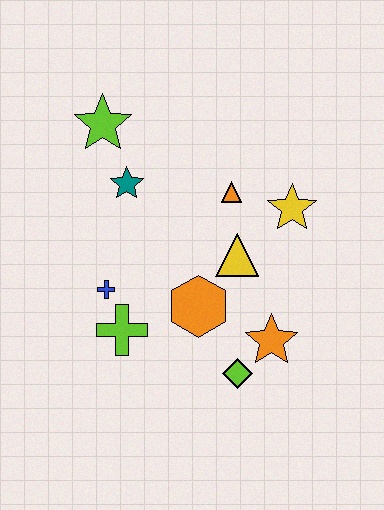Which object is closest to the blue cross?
The lime cross is closest to the blue cross.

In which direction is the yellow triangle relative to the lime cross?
The yellow triangle is to the right of the lime cross.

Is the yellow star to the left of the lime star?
No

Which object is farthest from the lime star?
The lime diamond is farthest from the lime star.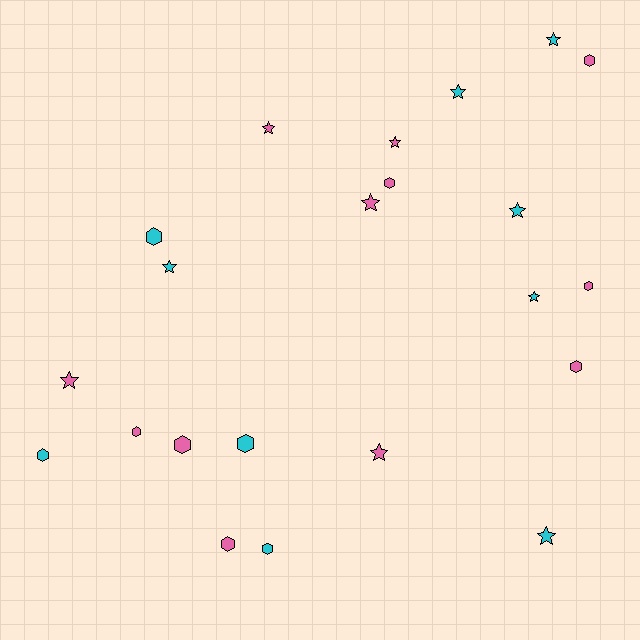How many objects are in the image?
There are 22 objects.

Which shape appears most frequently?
Star, with 11 objects.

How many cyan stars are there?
There are 6 cyan stars.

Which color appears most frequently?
Pink, with 12 objects.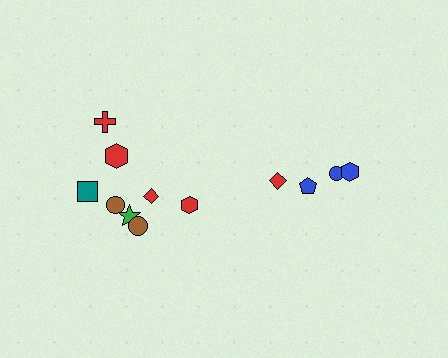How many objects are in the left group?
There are 8 objects.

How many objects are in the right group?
There are 4 objects.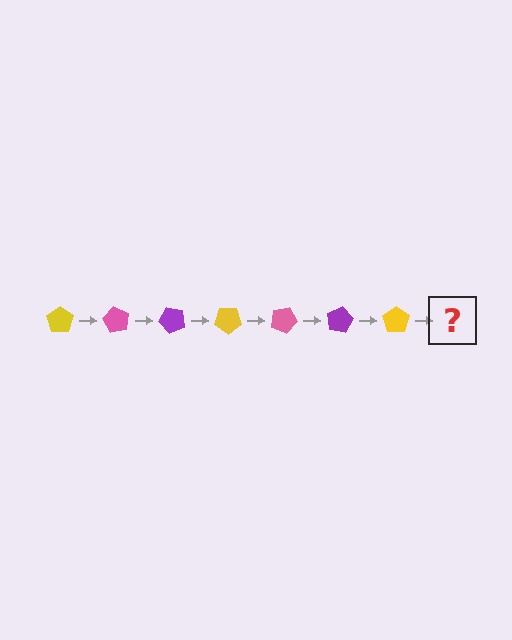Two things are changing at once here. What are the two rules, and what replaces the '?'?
The two rules are that it rotates 60 degrees each step and the color cycles through yellow, pink, and purple. The '?' should be a pink pentagon, rotated 420 degrees from the start.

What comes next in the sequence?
The next element should be a pink pentagon, rotated 420 degrees from the start.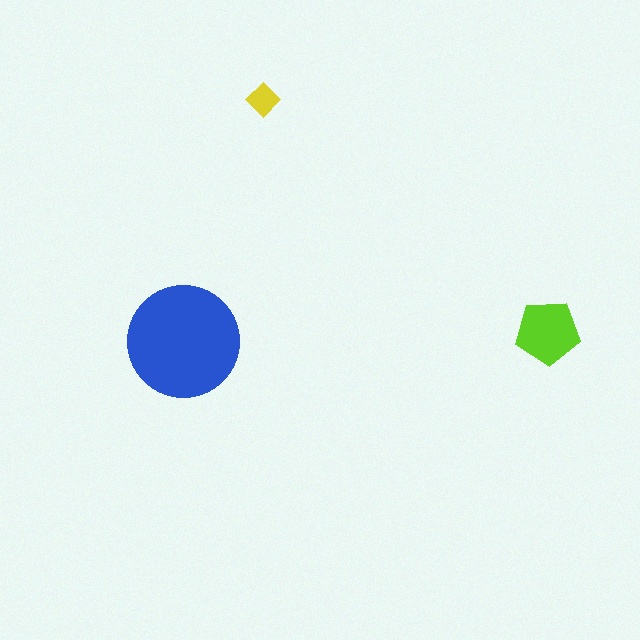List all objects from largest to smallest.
The blue circle, the lime pentagon, the yellow diamond.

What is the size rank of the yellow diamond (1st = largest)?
3rd.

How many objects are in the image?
There are 3 objects in the image.